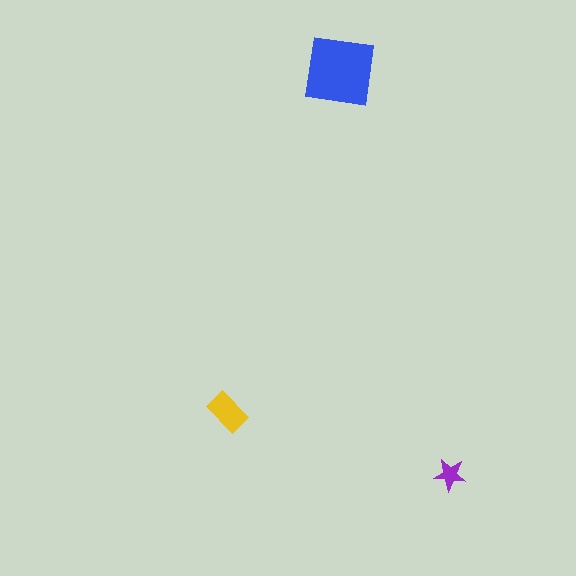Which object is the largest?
The blue square.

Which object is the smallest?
The purple star.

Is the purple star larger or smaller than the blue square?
Smaller.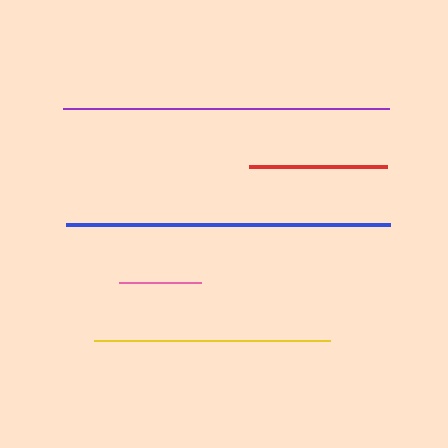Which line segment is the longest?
The purple line is the longest at approximately 326 pixels.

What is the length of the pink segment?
The pink segment is approximately 82 pixels long.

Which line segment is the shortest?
The pink line is the shortest at approximately 82 pixels.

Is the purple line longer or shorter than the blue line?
The purple line is longer than the blue line.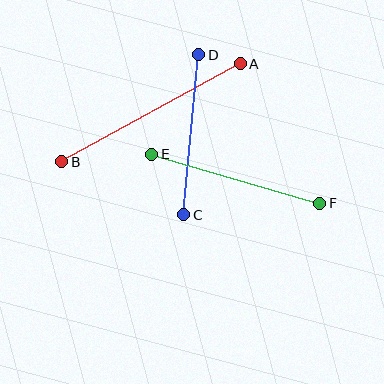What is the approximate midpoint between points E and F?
The midpoint is at approximately (236, 179) pixels.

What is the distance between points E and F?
The distance is approximately 175 pixels.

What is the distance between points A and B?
The distance is approximately 204 pixels.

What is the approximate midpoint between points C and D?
The midpoint is at approximately (191, 135) pixels.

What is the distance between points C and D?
The distance is approximately 160 pixels.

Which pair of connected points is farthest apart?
Points A and B are farthest apart.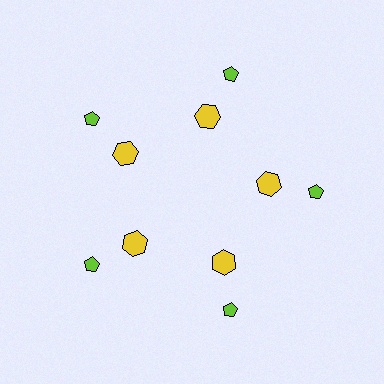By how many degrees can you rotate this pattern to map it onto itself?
The pattern maps onto itself every 72 degrees of rotation.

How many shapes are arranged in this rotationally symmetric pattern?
There are 10 shapes, arranged in 5 groups of 2.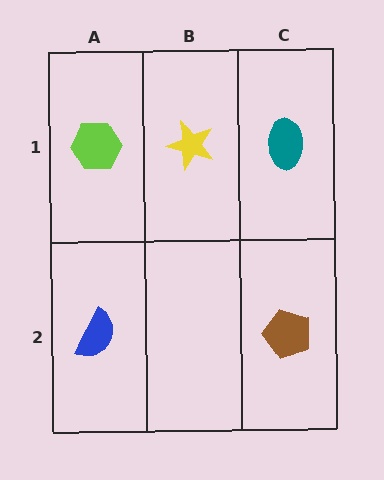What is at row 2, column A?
A blue semicircle.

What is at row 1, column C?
A teal ellipse.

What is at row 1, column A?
A lime hexagon.